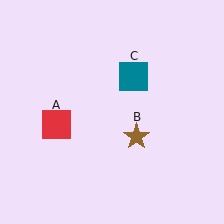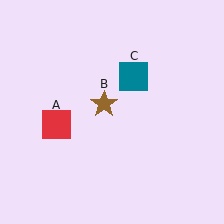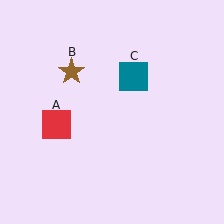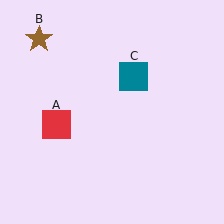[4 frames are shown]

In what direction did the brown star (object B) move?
The brown star (object B) moved up and to the left.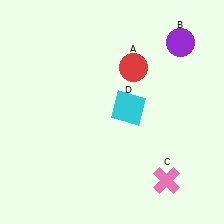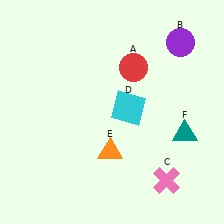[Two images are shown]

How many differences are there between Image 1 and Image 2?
There are 2 differences between the two images.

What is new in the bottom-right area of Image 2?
A teal triangle (F) was added in the bottom-right area of Image 2.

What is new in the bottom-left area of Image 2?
An orange triangle (E) was added in the bottom-left area of Image 2.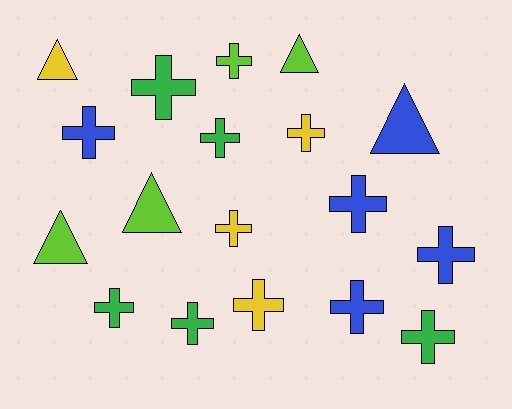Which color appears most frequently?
Green, with 5 objects.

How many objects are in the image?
There are 18 objects.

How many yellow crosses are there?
There are 3 yellow crosses.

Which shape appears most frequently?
Cross, with 13 objects.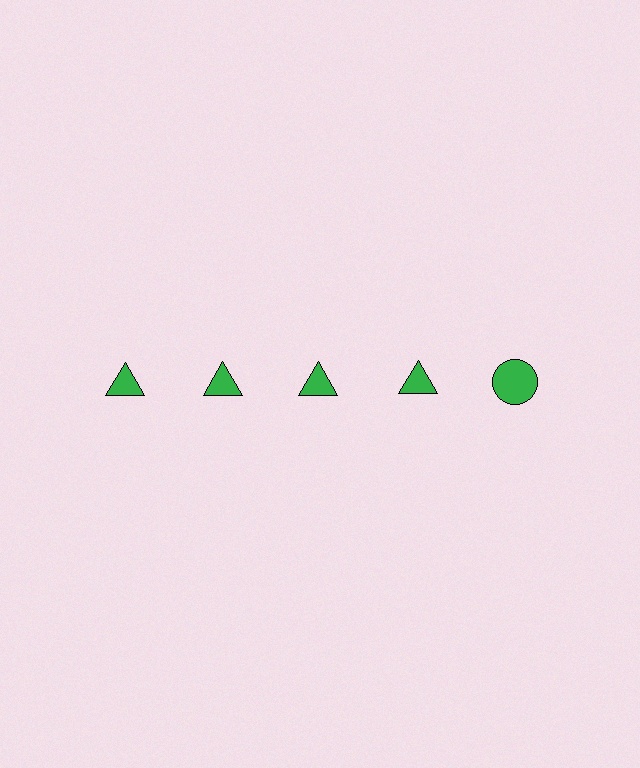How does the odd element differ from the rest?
It has a different shape: circle instead of triangle.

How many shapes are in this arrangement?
There are 5 shapes arranged in a grid pattern.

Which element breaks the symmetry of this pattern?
The green circle in the top row, rightmost column breaks the symmetry. All other shapes are green triangles.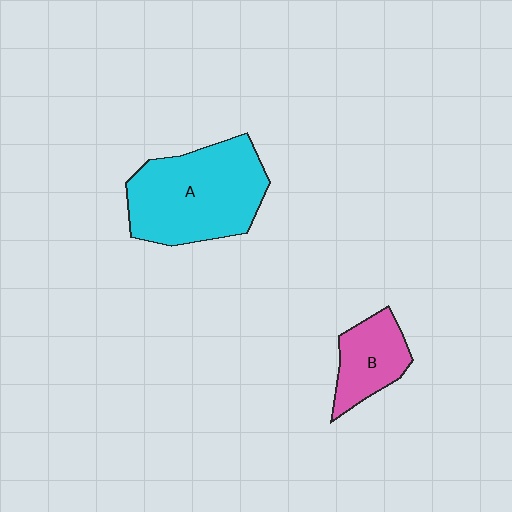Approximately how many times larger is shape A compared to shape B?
Approximately 2.2 times.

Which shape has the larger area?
Shape A (cyan).